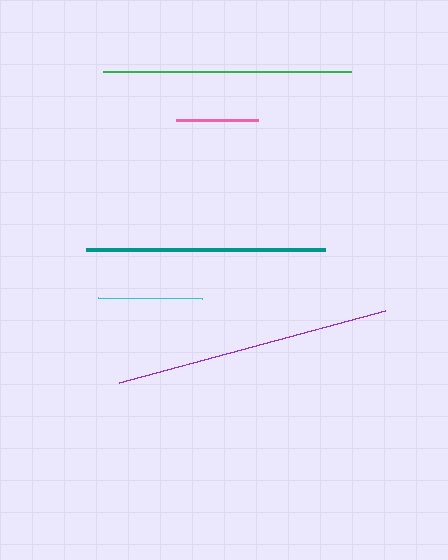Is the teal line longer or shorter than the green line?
The green line is longer than the teal line.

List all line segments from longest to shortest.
From longest to shortest: purple, green, teal, cyan, pink.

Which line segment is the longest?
The purple line is the longest at approximately 276 pixels.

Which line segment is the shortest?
The pink line is the shortest at approximately 82 pixels.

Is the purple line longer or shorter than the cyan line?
The purple line is longer than the cyan line.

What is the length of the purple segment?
The purple segment is approximately 276 pixels long.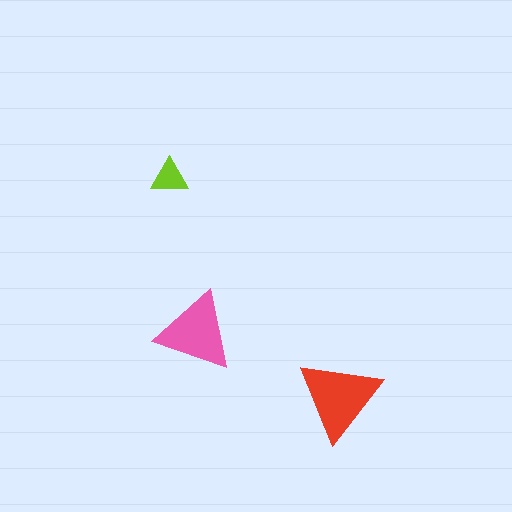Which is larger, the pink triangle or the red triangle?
The red one.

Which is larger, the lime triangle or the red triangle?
The red one.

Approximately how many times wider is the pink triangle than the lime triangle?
About 2 times wider.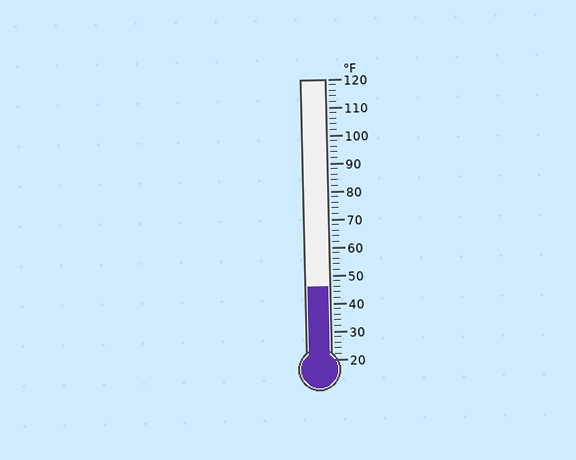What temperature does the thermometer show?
The thermometer shows approximately 46°F.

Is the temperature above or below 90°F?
The temperature is below 90°F.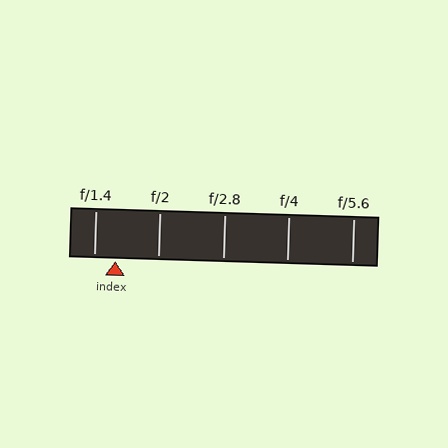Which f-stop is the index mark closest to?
The index mark is closest to f/1.4.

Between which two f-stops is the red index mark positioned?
The index mark is between f/1.4 and f/2.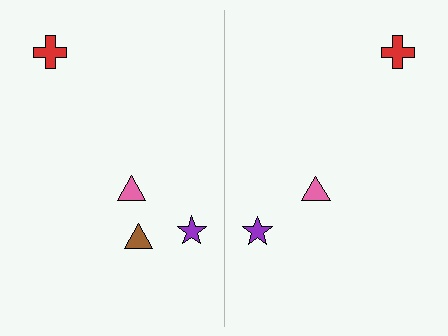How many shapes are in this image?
There are 7 shapes in this image.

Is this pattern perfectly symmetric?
No, the pattern is not perfectly symmetric. A brown triangle is missing from the right side.